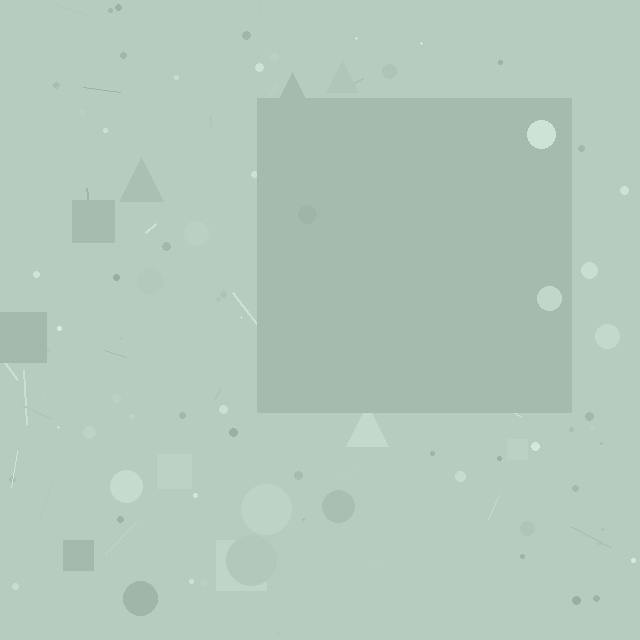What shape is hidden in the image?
A square is hidden in the image.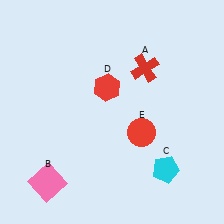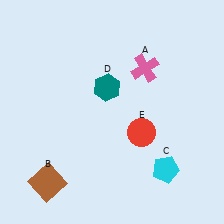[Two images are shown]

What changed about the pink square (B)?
In Image 1, B is pink. In Image 2, it changed to brown.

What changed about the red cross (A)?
In Image 1, A is red. In Image 2, it changed to pink.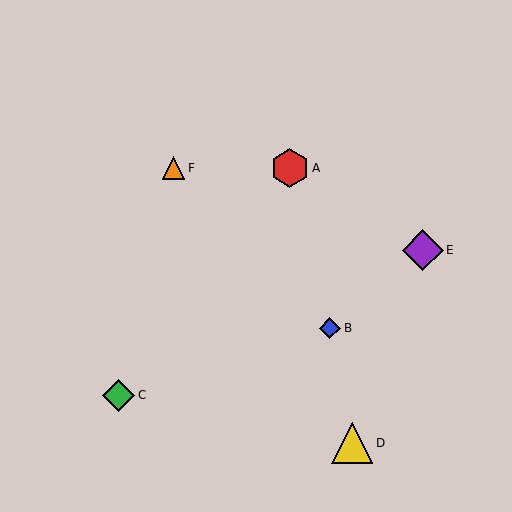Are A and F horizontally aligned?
Yes, both are at y≈168.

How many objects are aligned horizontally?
2 objects (A, F) are aligned horizontally.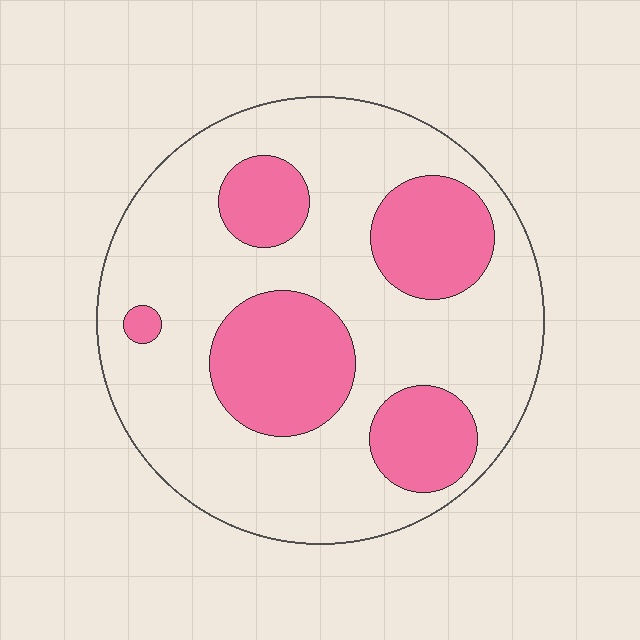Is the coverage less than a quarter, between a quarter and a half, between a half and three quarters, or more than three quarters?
Between a quarter and a half.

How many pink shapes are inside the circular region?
5.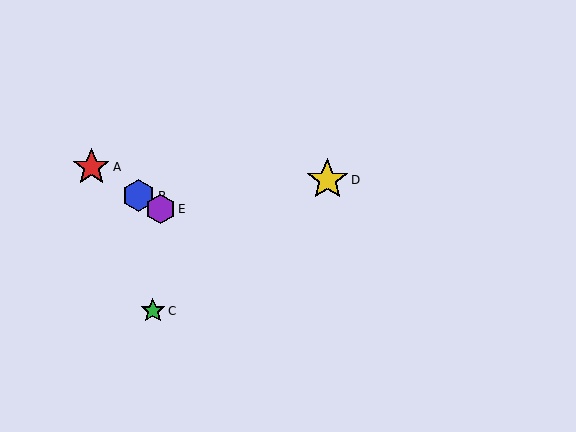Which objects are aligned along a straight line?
Objects A, B, E are aligned along a straight line.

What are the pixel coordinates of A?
Object A is at (91, 167).